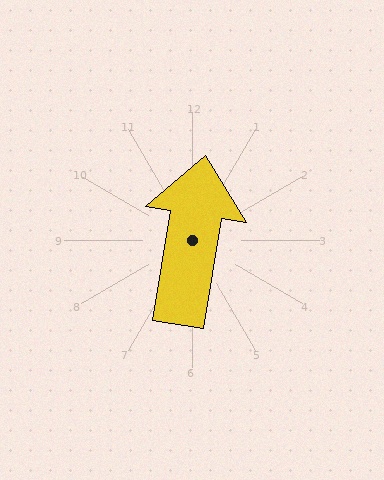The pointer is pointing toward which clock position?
Roughly 12 o'clock.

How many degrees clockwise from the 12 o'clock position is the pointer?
Approximately 9 degrees.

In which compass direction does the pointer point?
North.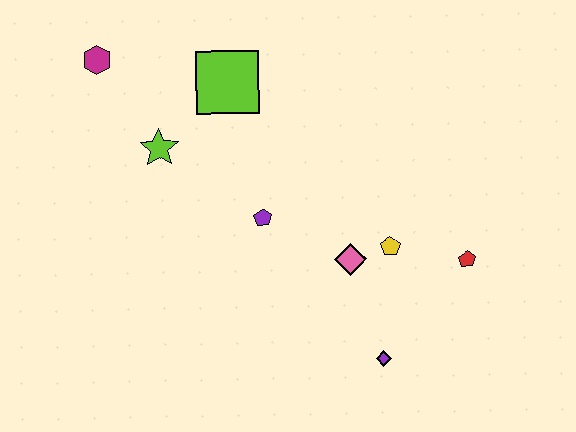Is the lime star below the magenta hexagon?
Yes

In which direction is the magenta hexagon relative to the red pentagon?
The magenta hexagon is to the left of the red pentagon.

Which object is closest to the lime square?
The lime star is closest to the lime square.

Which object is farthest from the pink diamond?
The magenta hexagon is farthest from the pink diamond.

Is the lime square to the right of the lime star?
Yes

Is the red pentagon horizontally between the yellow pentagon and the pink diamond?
No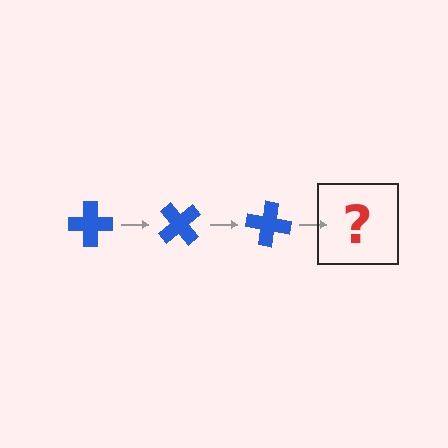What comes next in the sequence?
The next element should be a blue cross rotated 150 degrees.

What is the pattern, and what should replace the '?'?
The pattern is that the cross rotates 50 degrees each step. The '?' should be a blue cross rotated 150 degrees.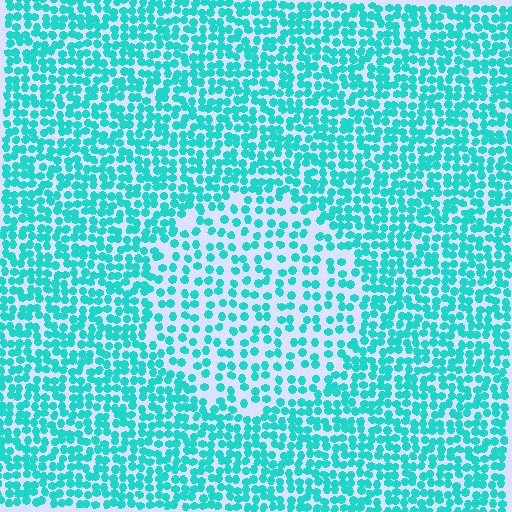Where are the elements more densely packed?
The elements are more densely packed outside the circle boundary.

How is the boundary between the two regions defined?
The boundary is defined by a change in element density (approximately 1.8x ratio). All elements are the same color, size, and shape.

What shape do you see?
I see a circle.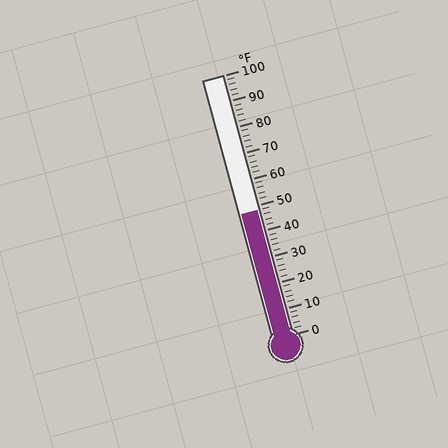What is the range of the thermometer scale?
The thermometer scale ranges from 0°F to 100°F.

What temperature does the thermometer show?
The thermometer shows approximately 48°F.